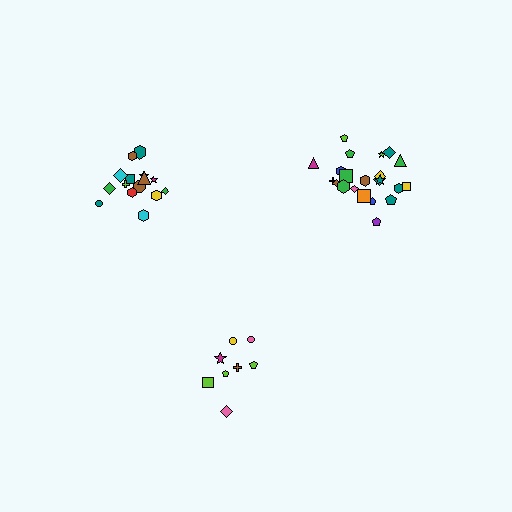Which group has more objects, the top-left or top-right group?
The top-right group.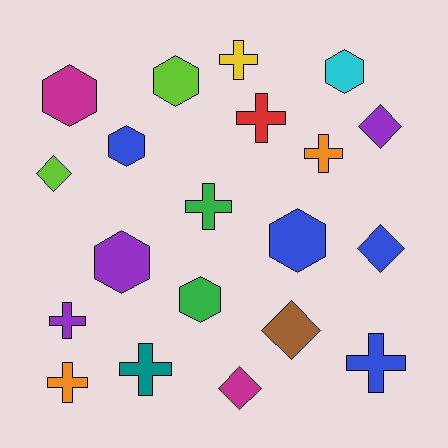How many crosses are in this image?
There are 8 crosses.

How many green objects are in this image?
There are 2 green objects.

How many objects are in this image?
There are 20 objects.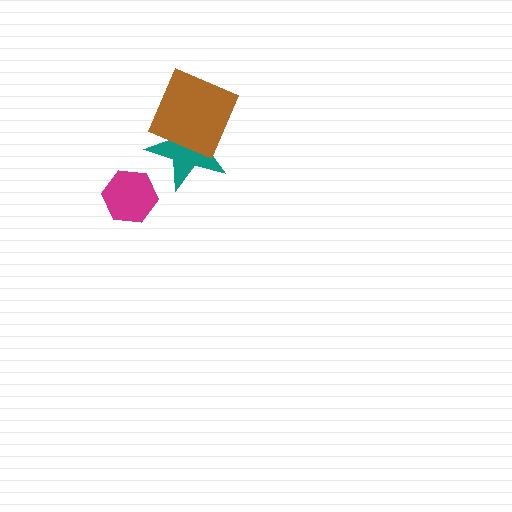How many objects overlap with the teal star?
1 object overlaps with the teal star.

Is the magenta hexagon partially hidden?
No, no other shape covers it.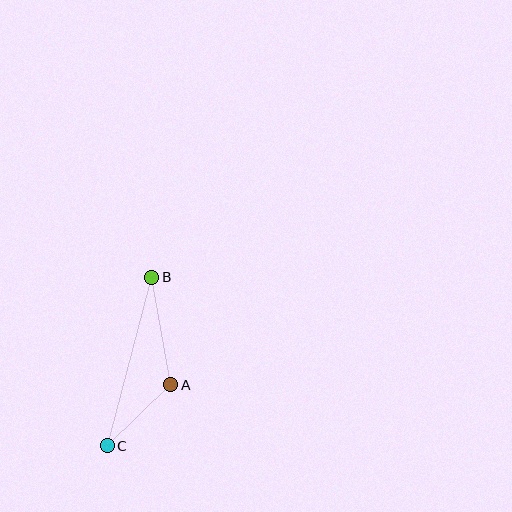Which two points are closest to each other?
Points A and C are closest to each other.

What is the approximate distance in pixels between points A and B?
The distance between A and B is approximately 109 pixels.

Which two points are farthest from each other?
Points B and C are farthest from each other.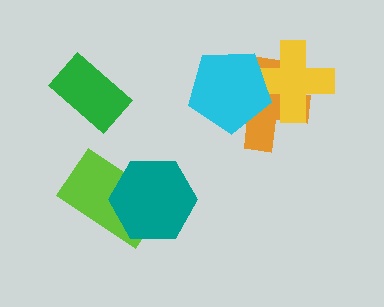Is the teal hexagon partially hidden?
No, no other shape covers it.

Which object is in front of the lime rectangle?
The teal hexagon is in front of the lime rectangle.